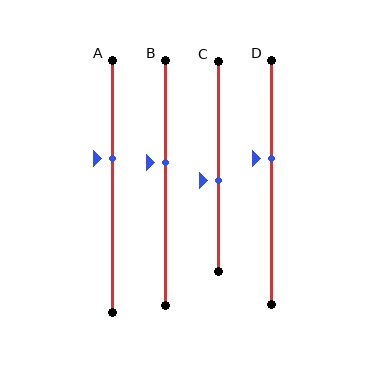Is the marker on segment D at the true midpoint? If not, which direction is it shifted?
No, the marker on segment D is shifted upward by about 10% of the segment length.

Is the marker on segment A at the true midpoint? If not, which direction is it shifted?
No, the marker on segment A is shifted upward by about 11% of the segment length.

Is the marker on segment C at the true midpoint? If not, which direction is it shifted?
No, the marker on segment C is shifted downward by about 7% of the segment length.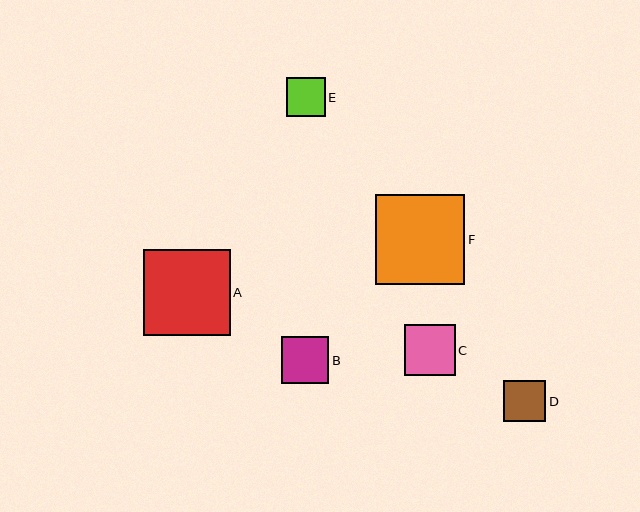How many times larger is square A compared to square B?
Square A is approximately 1.9 times the size of square B.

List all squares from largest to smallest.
From largest to smallest: F, A, C, B, D, E.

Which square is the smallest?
Square E is the smallest with a size of approximately 39 pixels.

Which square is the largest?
Square F is the largest with a size of approximately 90 pixels.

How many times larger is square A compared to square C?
Square A is approximately 1.7 times the size of square C.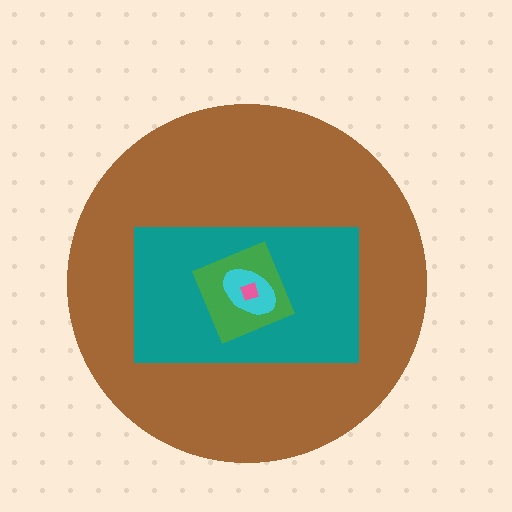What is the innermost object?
The pink square.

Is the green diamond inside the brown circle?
Yes.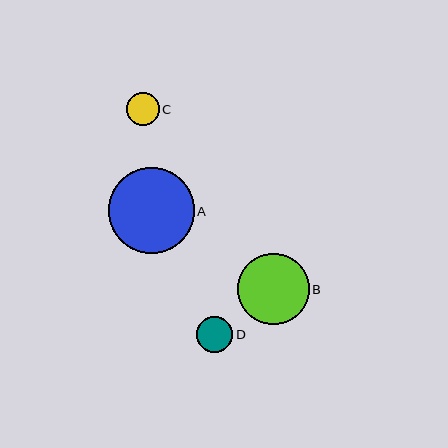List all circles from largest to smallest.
From largest to smallest: A, B, D, C.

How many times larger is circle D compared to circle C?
Circle D is approximately 1.1 times the size of circle C.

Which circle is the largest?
Circle A is the largest with a size of approximately 86 pixels.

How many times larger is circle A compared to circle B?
Circle A is approximately 1.2 times the size of circle B.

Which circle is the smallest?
Circle C is the smallest with a size of approximately 33 pixels.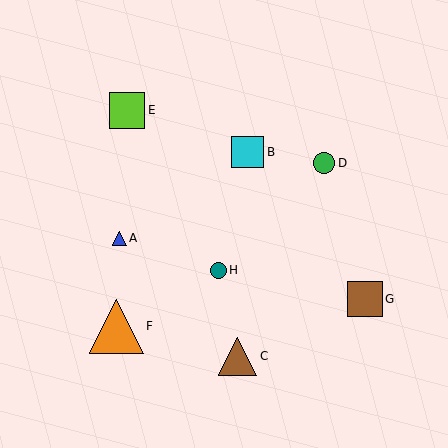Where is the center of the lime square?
The center of the lime square is at (127, 110).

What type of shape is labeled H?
Shape H is a teal circle.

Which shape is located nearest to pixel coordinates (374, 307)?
The brown square (labeled G) at (365, 299) is nearest to that location.